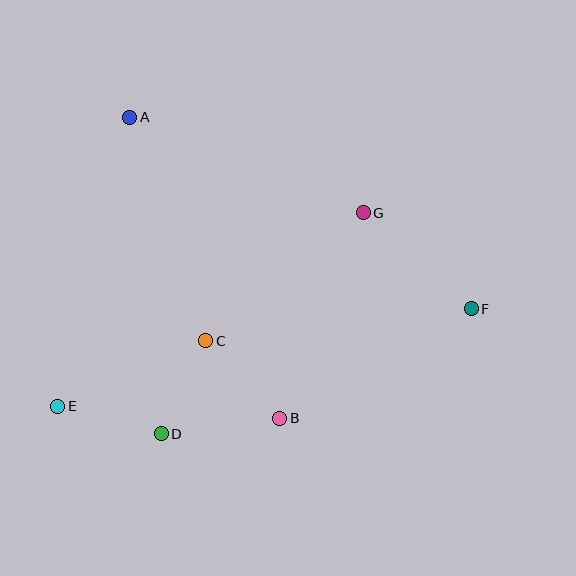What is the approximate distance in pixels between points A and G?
The distance between A and G is approximately 252 pixels.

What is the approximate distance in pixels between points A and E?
The distance between A and E is approximately 298 pixels.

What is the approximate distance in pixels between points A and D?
The distance between A and D is approximately 318 pixels.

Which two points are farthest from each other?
Points E and F are farthest from each other.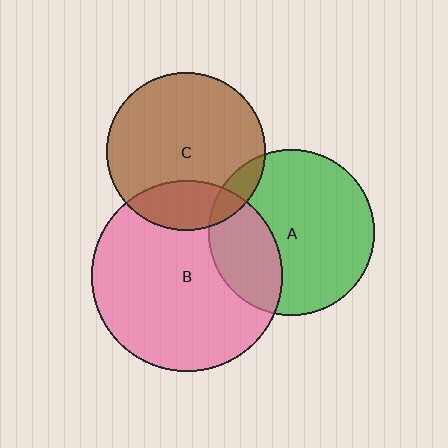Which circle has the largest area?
Circle B (pink).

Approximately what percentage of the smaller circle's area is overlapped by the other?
Approximately 20%.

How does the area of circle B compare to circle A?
Approximately 1.3 times.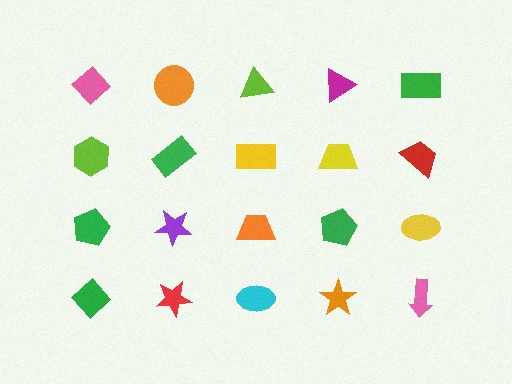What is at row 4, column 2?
A red star.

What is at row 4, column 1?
A green diamond.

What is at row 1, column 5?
A green rectangle.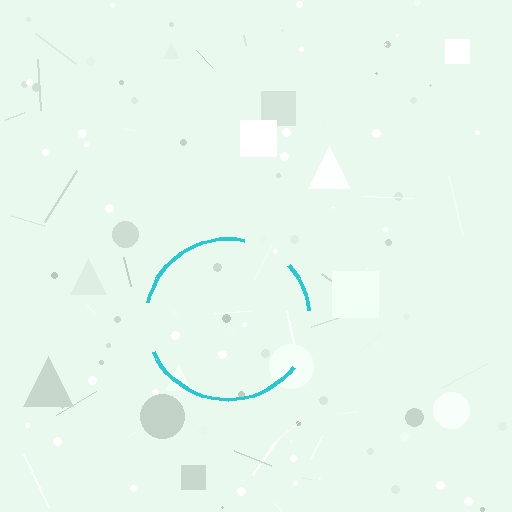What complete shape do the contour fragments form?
The contour fragments form a circle.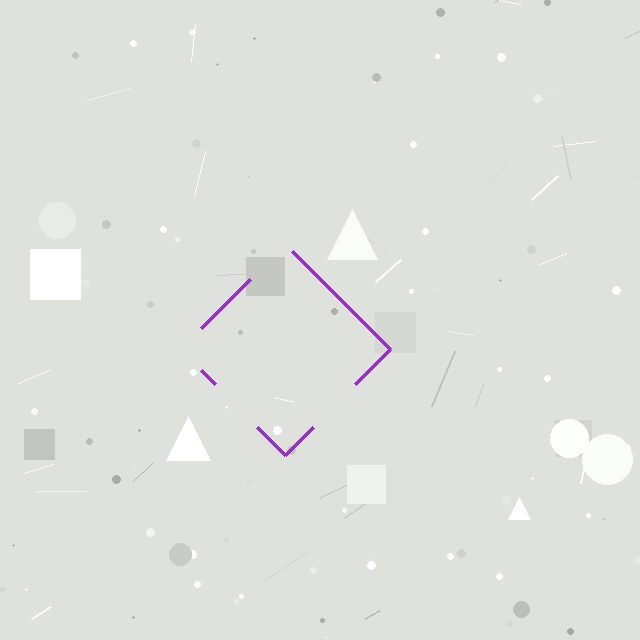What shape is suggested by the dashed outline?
The dashed outline suggests a diamond.